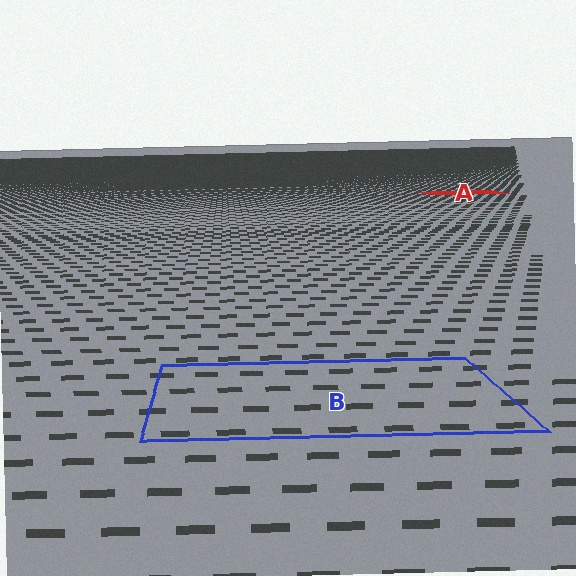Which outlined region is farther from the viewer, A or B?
Region A is farther from the viewer — the texture elements inside it appear smaller and more densely packed.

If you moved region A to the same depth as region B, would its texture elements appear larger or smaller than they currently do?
They would appear larger. At a closer depth, the same texture elements are projected at a bigger on-screen size.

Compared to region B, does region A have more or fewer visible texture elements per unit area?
Region A has more texture elements per unit area — they are packed more densely because it is farther away.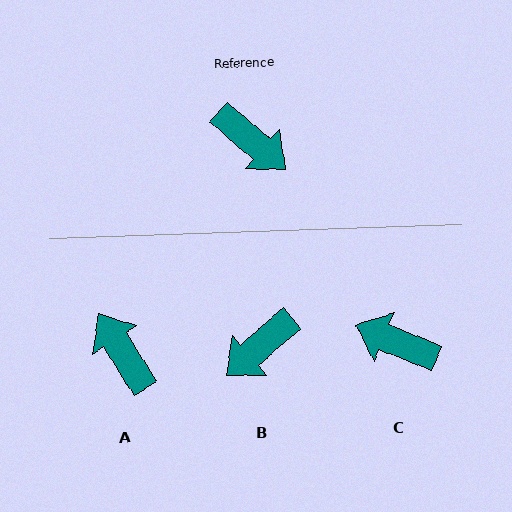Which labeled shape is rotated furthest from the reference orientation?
A, about 163 degrees away.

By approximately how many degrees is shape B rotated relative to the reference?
Approximately 98 degrees clockwise.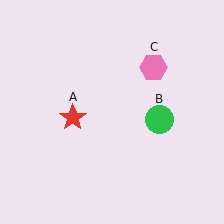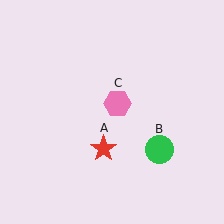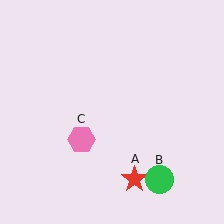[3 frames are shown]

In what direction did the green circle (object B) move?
The green circle (object B) moved down.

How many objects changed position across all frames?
3 objects changed position: red star (object A), green circle (object B), pink hexagon (object C).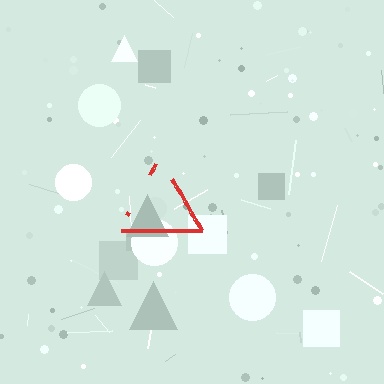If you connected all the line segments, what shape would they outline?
They would outline a triangle.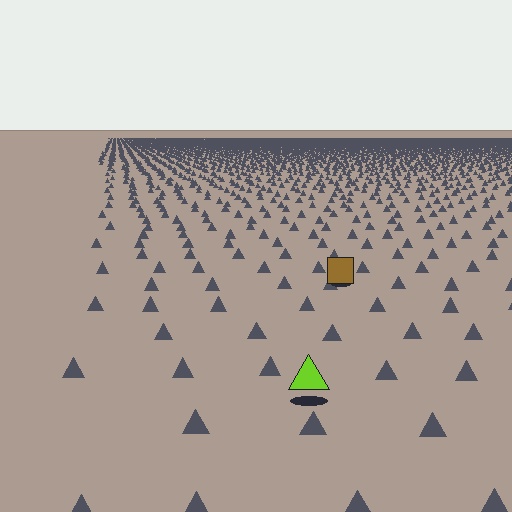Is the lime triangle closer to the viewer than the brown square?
Yes. The lime triangle is closer — you can tell from the texture gradient: the ground texture is coarser near it.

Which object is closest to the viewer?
The lime triangle is closest. The texture marks near it are larger and more spread out.